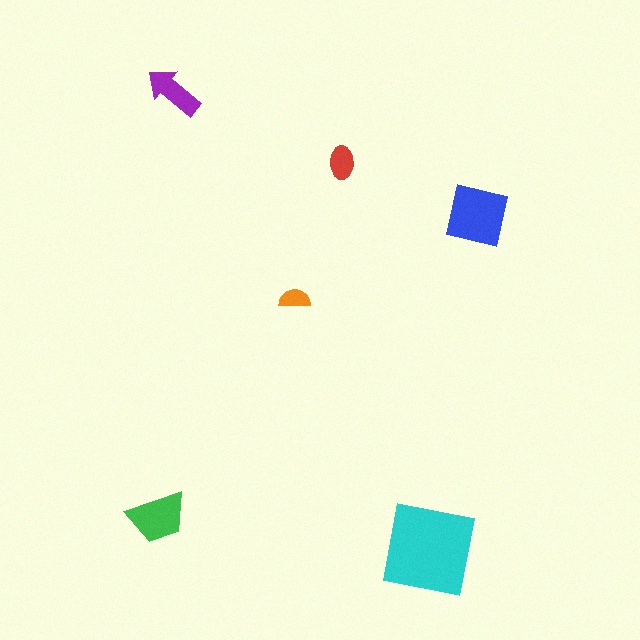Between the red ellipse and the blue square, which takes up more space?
The blue square.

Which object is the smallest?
The orange semicircle.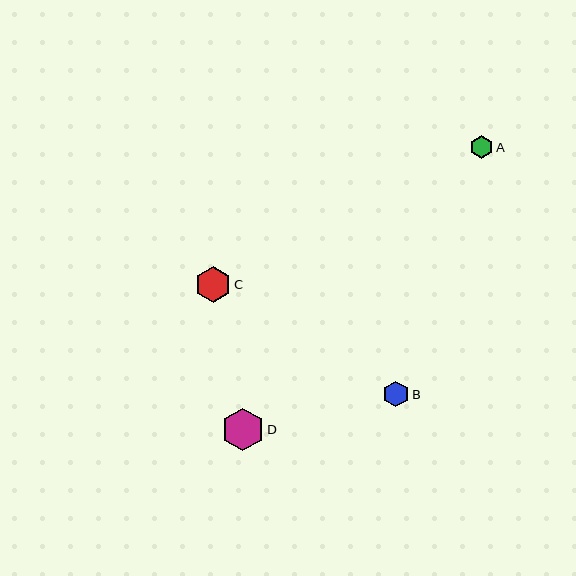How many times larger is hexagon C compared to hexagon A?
Hexagon C is approximately 1.5 times the size of hexagon A.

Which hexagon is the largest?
Hexagon D is the largest with a size of approximately 43 pixels.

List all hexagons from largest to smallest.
From largest to smallest: D, C, B, A.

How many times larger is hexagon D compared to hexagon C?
Hexagon D is approximately 1.2 times the size of hexagon C.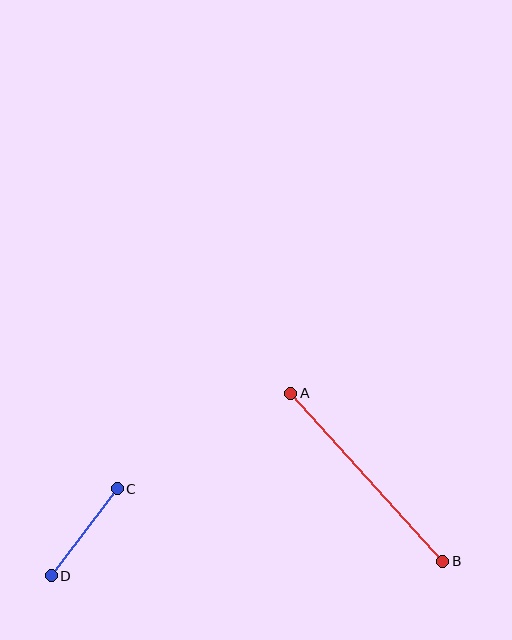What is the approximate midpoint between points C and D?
The midpoint is at approximately (84, 532) pixels.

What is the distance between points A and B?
The distance is approximately 227 pixels.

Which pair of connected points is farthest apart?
Points A and B are farthest apart.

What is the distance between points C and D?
The distance is approximately 109 pixels.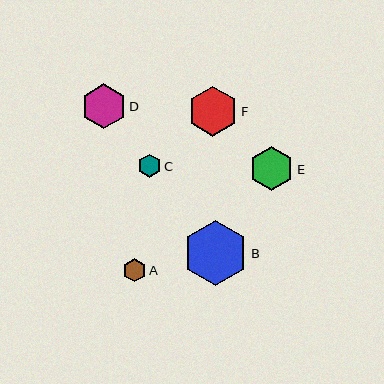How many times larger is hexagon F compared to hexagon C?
Hexagon F is approximately 2.2 times the size of hexagon C.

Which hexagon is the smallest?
Hexagon C is the smallest with a size of approximately 23 pixels.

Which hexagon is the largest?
Hexagon B is the largest with a size of approximately 65 pixels.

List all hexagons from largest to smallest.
From largest to smallest: B, F, D, E, A, C.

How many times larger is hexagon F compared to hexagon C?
Hexagon F is approximately 2.2 times the size of hexagon C.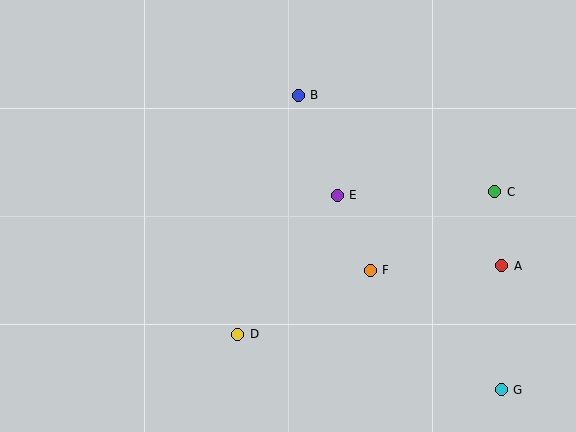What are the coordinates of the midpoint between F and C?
The midpoint between F and C is at (432, 231).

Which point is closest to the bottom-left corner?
Point D is closest to the bottom-left corner.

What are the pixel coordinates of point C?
Point C is at (495, 192).